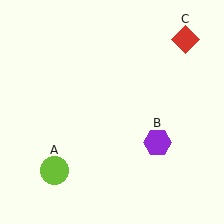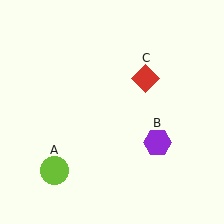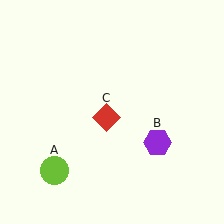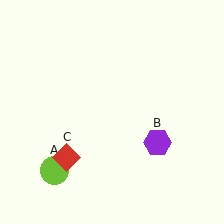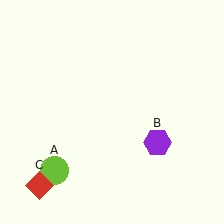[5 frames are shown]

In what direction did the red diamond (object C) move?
The red diamond (object C) moved down and to the left.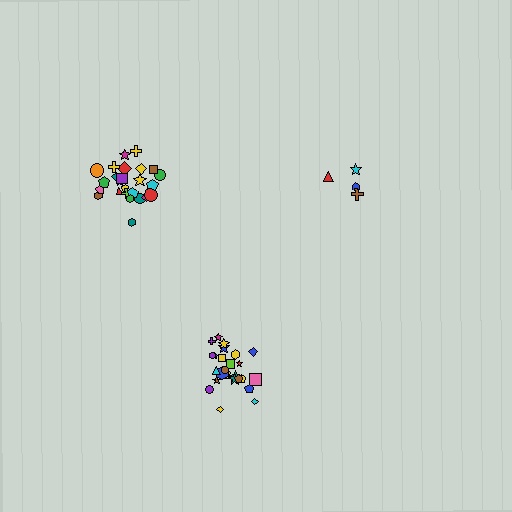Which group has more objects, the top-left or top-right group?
The top-left group.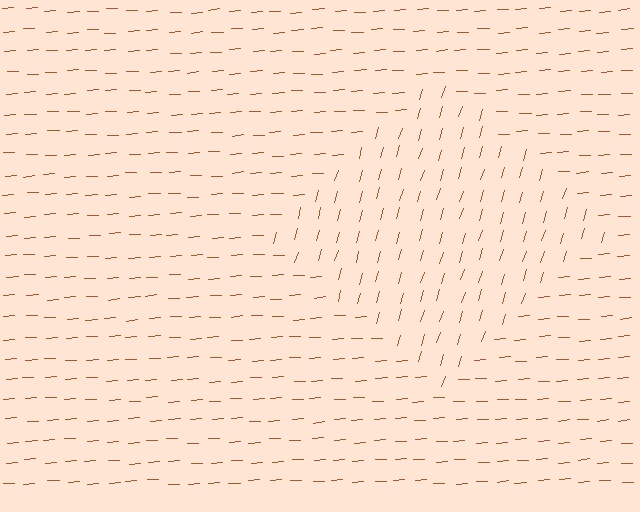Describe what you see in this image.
The image is filled with small brown line segments. A diamond region in the image has lines oriented differently from the surrounding lines, creating a visible texture boundary.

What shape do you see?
I see a diamond.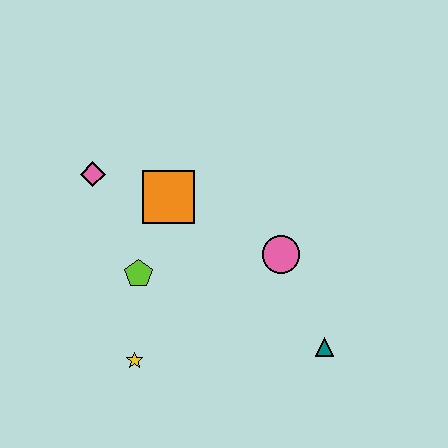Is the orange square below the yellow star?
No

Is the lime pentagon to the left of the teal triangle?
Yes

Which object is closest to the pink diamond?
The orange square is closest to the pink diamond.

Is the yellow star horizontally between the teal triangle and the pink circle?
No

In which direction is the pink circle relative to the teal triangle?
The pink circle is above the teal triangle.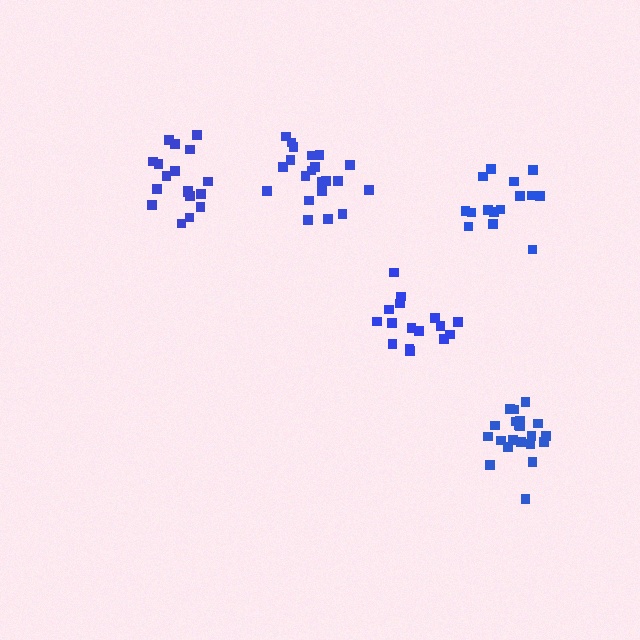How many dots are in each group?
Group 1: 16 dots, Group 2: 21 dots, Group 3: 18 dots, Group 4: 21 dots, Group 5: 15 dots (91 total).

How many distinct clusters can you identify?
There are 5 distinct clusters.